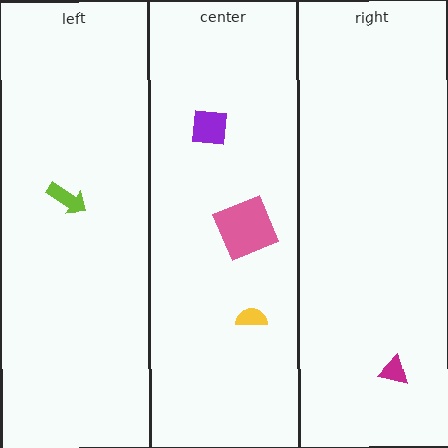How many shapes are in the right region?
1.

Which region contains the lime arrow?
The left region.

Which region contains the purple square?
The center region.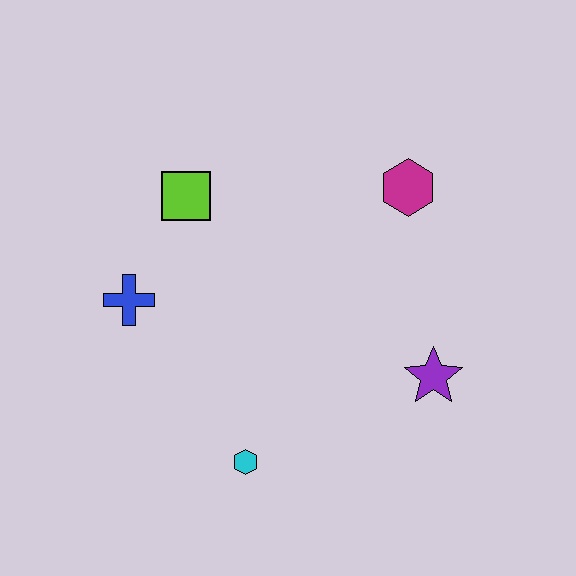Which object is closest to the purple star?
The magenta hexagon is closest to the purple star.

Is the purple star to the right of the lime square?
Yes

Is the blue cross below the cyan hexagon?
No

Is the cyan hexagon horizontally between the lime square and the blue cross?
No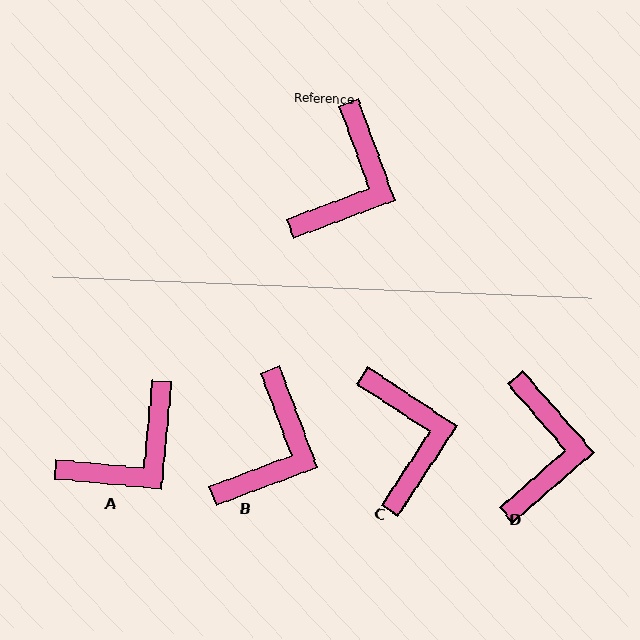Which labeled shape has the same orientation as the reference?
B.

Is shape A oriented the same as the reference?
No, it is off by about 26 degrees.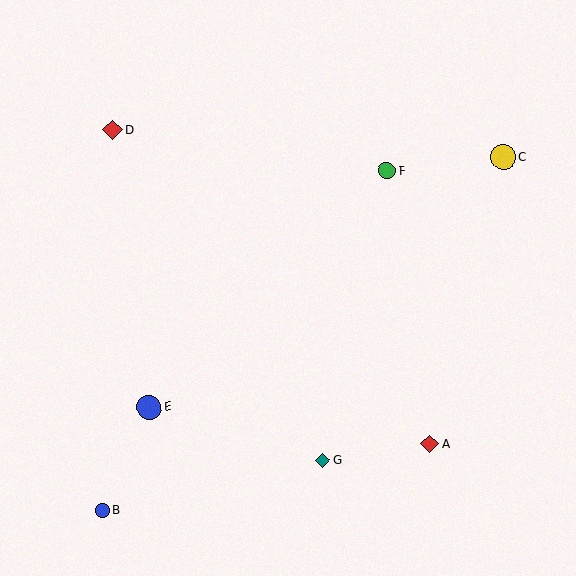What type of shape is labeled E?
Shape E is a blue circle.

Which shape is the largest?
The yellow circle (labeled C) is the largest.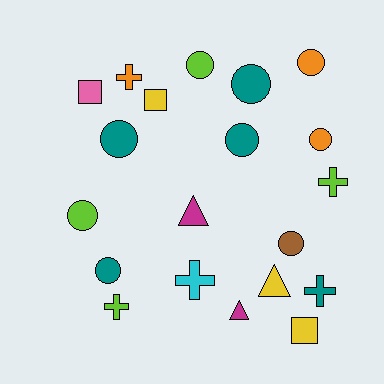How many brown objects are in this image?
There is 1 brown object.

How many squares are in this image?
There are 3 squares.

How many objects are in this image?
There are 20 objects.